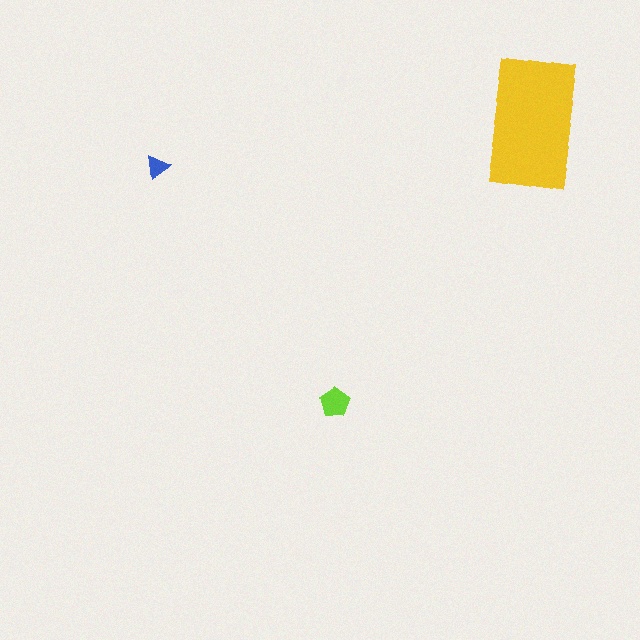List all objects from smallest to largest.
The blue triangle, the lime pentagon, the yellow rectangle.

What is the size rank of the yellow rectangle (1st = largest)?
1st.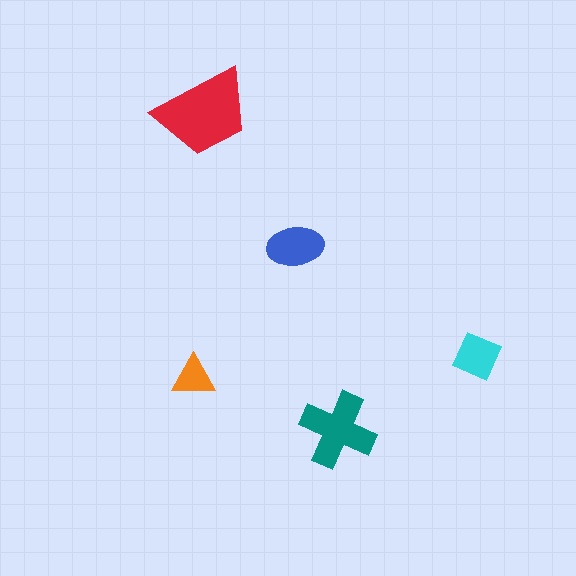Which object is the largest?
The red trapezoid.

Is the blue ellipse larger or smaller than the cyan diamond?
Larger.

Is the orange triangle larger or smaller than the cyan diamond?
Smaller.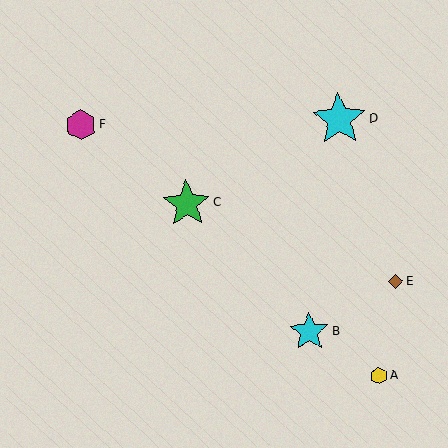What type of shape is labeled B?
Shape B is a cyan star.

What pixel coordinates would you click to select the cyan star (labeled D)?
Click at (339, 119) to select the cyan star D.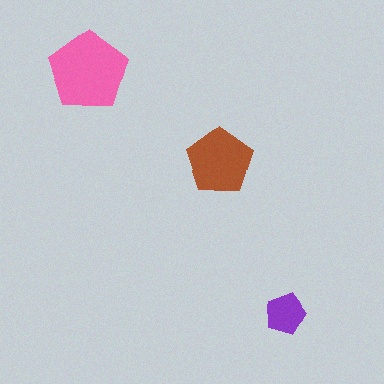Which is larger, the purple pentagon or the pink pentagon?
The pink one.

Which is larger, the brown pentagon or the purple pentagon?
The brown one.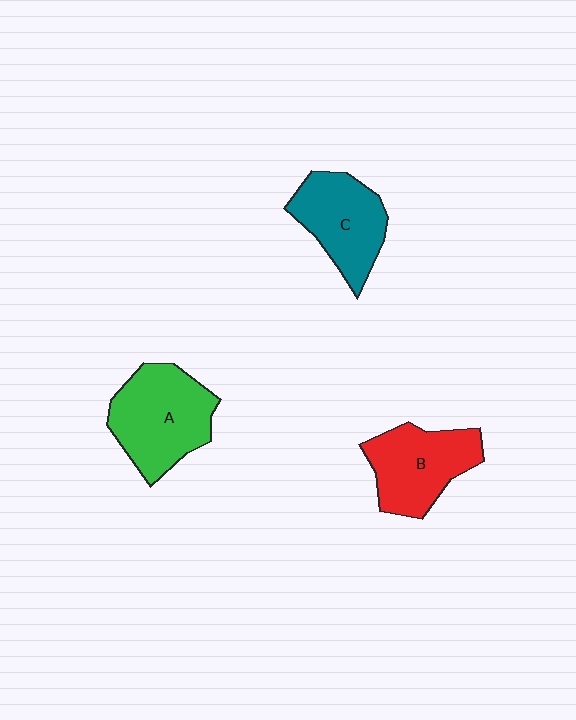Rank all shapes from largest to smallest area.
From largest to smallest: A (green), B (red), C (teal).